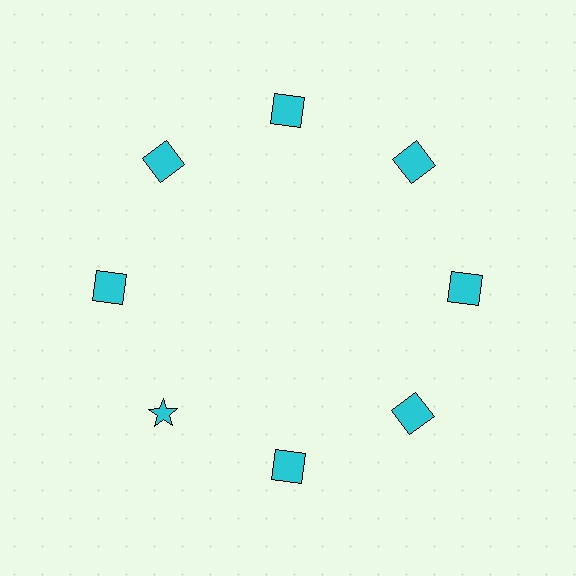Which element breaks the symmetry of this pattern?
The cyan star at roughly the 8 o'clock position breaks the symmetry. All other shapes are cyan squares.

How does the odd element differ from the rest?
It has a different shape: star instead of square.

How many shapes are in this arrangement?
There are 8 shapes arranged in a ring pattern.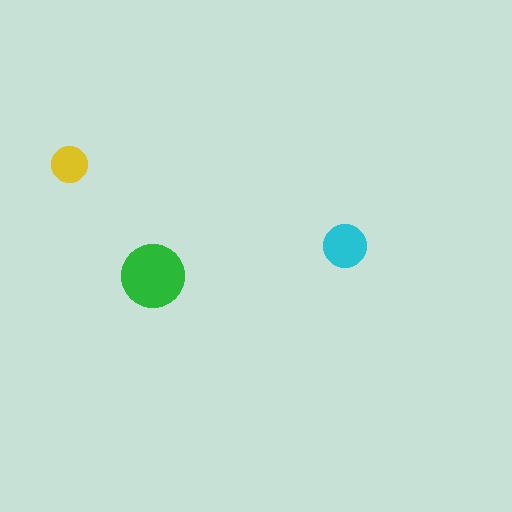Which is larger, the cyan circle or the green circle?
The green one.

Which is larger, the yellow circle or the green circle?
The green one.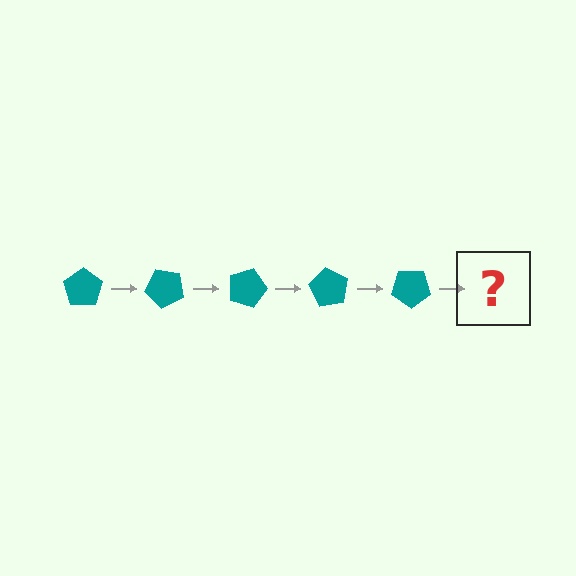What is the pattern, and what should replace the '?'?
The pattern is that the pentagon rotates 45 degrees each step. The '?' should be a teal pentagon rotated 225 degrees.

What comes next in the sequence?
The next element should be a teal pentagon rotated 225 degrees.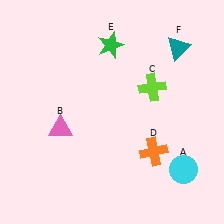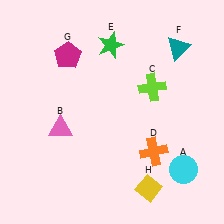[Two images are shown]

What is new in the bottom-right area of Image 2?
A yellow diamond (H) was added in the bottom-right area of Image 2.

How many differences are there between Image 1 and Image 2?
There are 2 differences between the two images.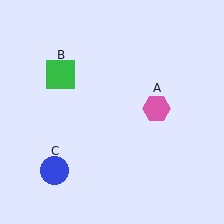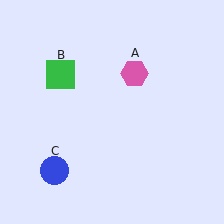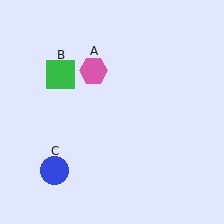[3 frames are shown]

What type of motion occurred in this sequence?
The pink hexagon (object A) rotated counterclockwise around the center of the scene.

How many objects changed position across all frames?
1 object changed position: pink hexagon (object A).